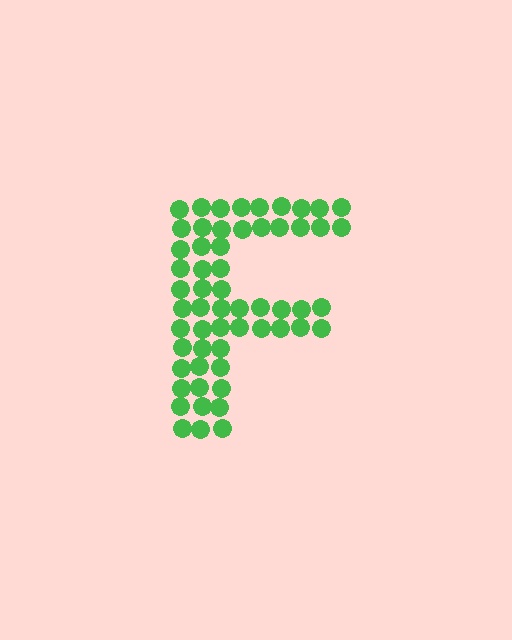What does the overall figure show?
The overall figure shows the letter F.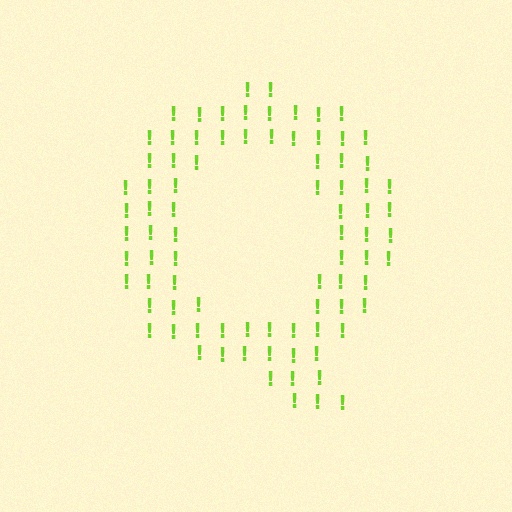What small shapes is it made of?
It is made of small exclamation marks.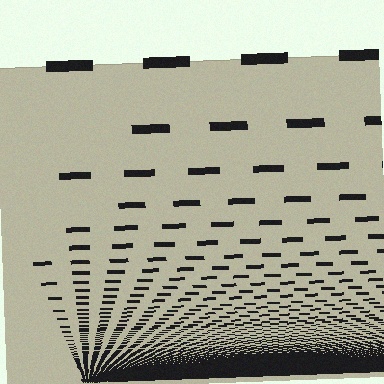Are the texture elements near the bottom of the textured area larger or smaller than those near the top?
Smaller. The gradient is inverted — elements near the bottom are smaller and denser.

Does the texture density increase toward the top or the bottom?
Density increases toward the bottom.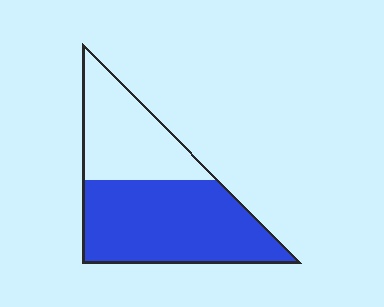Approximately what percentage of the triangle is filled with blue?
Approximately 60%.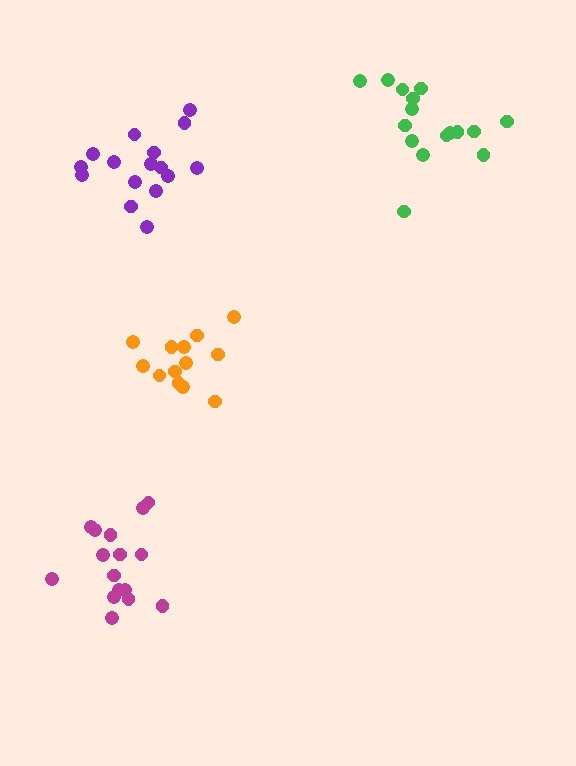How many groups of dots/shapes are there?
There are 4 groups.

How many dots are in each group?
Group 1: 13 dots, Group 2: 16 dots, Group 3: 16 dots, Group 4: 16 dots (61 total).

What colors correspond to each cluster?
The clusters are colored: orange, purple, magenta, green.